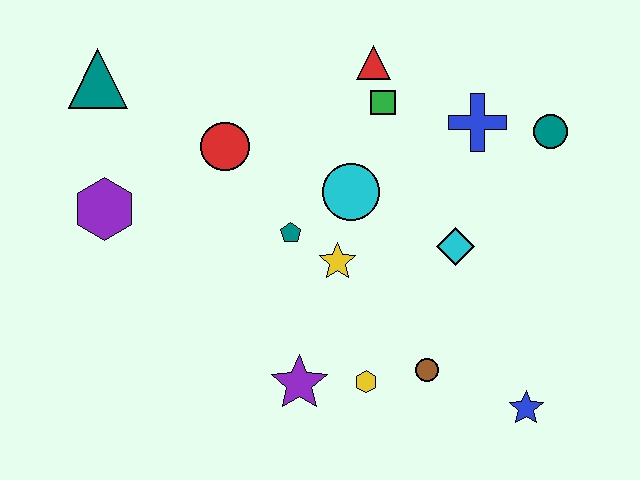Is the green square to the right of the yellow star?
Yes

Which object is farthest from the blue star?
The teal triangle is farthest from the blue star.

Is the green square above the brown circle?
Yes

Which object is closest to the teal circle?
The blue cross is closest to the teal circle.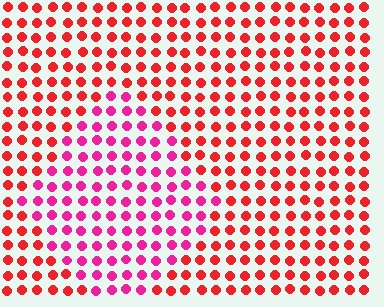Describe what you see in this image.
The image is filled with small red elements in a uniform arrangement. A diamond-shaped region is visible where the elements are tinted to a slightly different hue, forming a subtle color boundary.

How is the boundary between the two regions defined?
The boundary is defined purely by a slight shift in hue (about 34 degrees). Spacing, size, and orientation are identical on both sides.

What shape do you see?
I see a diamond.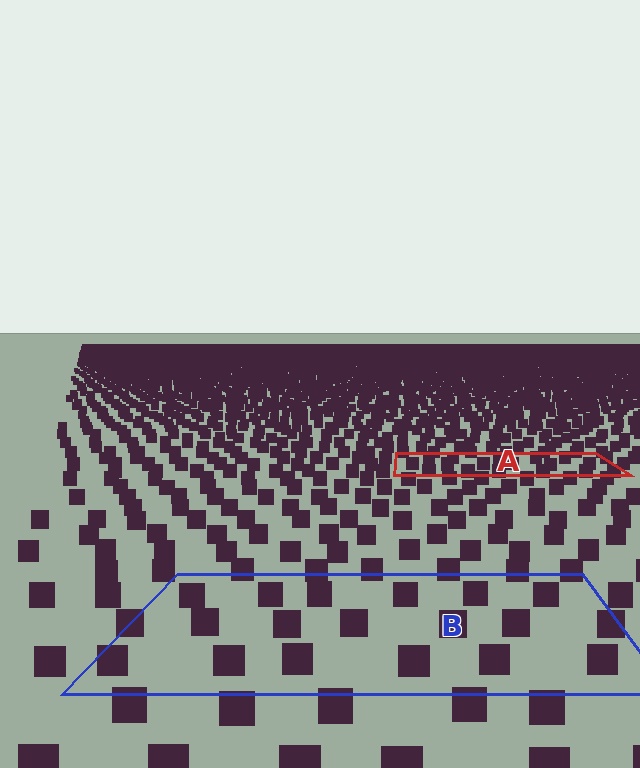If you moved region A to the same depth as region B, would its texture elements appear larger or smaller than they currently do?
They would appear larger. At a closer depth, the same texture elements are projected at a bigger on-screen size.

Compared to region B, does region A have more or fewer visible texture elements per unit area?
Region A has more texture elements per unit area — they are packed more densely because it is farther away.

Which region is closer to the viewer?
Region B is closer. The texture elements there are larger and more spread out.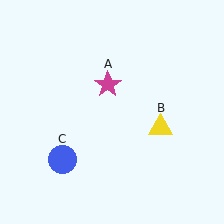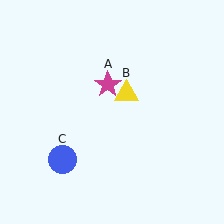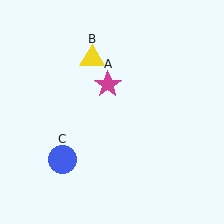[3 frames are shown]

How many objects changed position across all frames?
1 object changed position: yellow triangle (object B).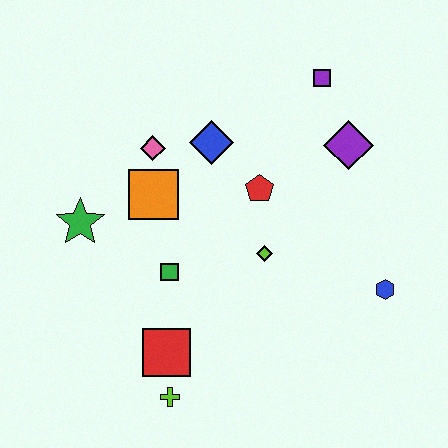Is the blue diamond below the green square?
No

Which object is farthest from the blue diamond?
The lime cross is farthest from the blue diamond.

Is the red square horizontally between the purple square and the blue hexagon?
No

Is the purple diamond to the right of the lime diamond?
Yes